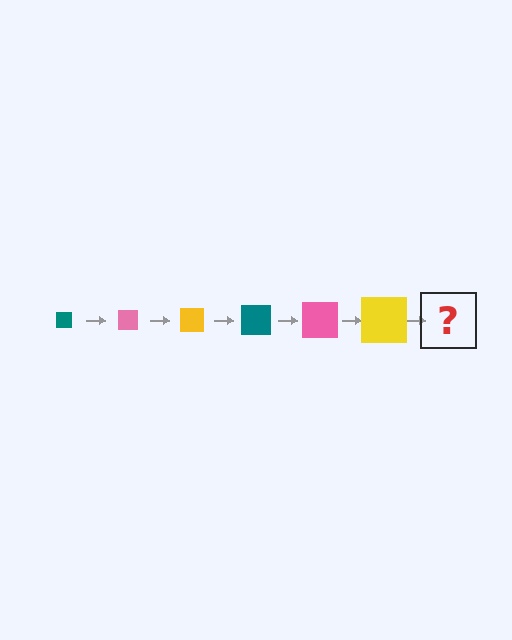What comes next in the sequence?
The next element should be a teal square, larger than the previous one.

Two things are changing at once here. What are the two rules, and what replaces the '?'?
The two rules are that the square grows larger each step and the color cycles through teal, pink, and yellow. The '?' should be a teal square, larger than the previous one.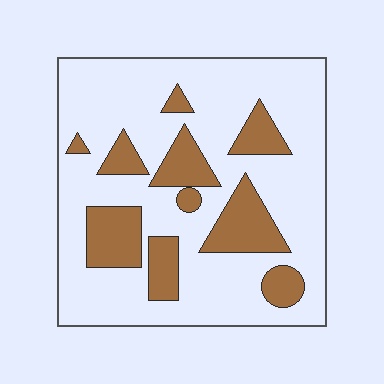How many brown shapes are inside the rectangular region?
10.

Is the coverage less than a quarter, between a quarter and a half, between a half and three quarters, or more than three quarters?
Less than a quarter.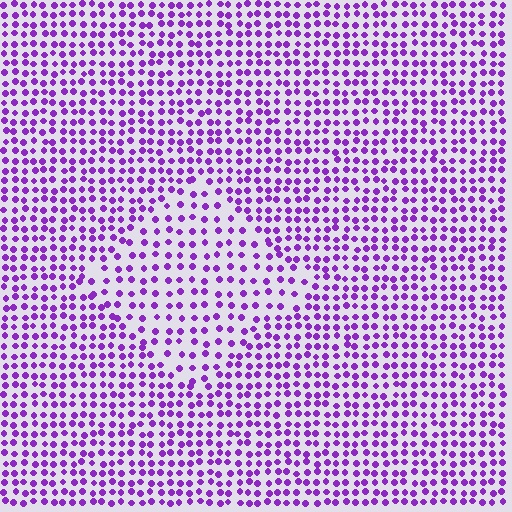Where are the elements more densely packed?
The elements are more densely packed outside the diamond boundary.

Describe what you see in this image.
The image contains small purple elements arranged at two different densities. A diamond-shaped region is visible where the elements are less densely packed than the surrounding area.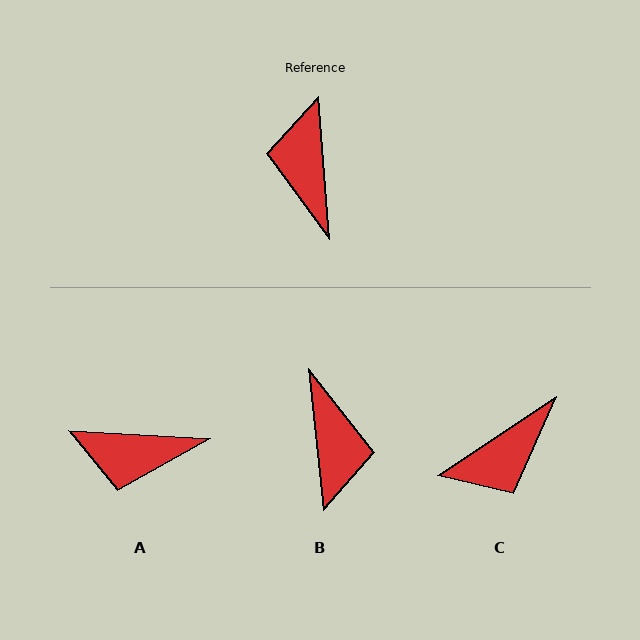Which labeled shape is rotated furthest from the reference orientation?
B, about 179 degrees away.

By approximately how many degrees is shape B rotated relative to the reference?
Approximately 179 degrees clockwise.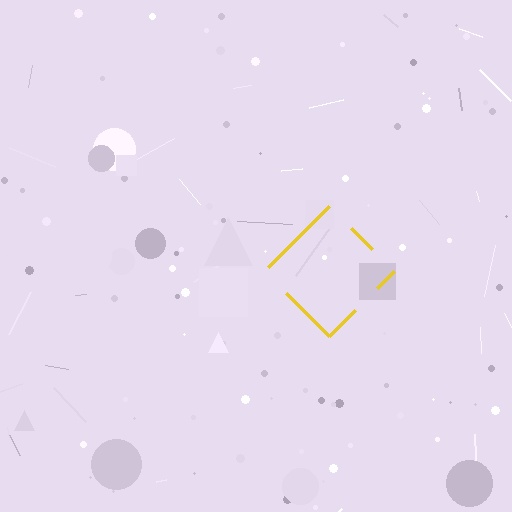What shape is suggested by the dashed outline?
The dashed outline suggests a diamond.